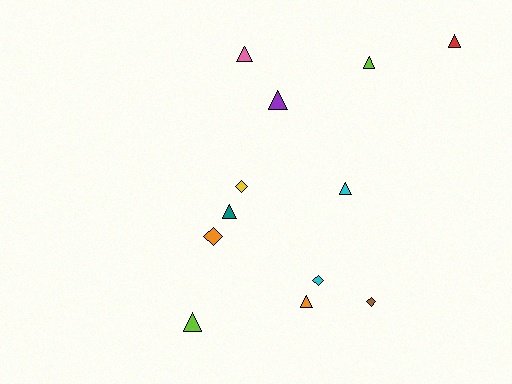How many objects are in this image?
There are 12 objects.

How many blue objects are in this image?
There are no blue objects.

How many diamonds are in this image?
There are 4 diamonds.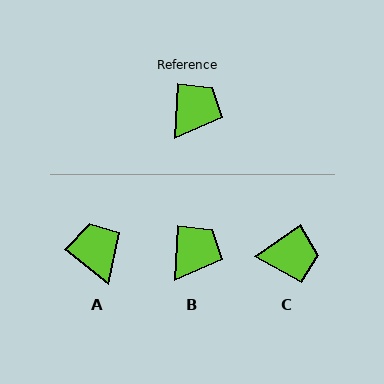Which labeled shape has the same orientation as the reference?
B.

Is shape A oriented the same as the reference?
No, it is off by about 55 degrees.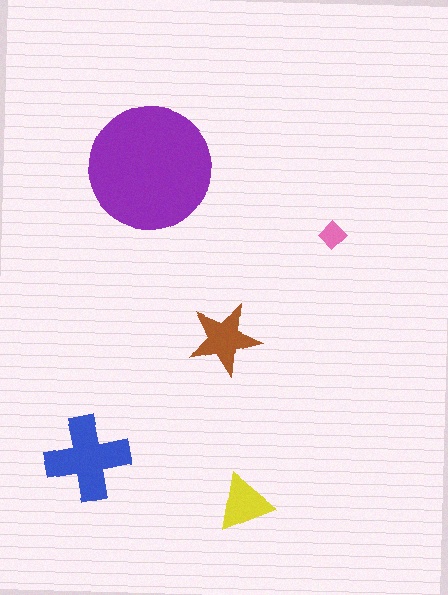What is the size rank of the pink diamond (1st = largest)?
5th.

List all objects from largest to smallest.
The purple circle, the blue cross, the brown star, the yellow triangle, the pink diamond.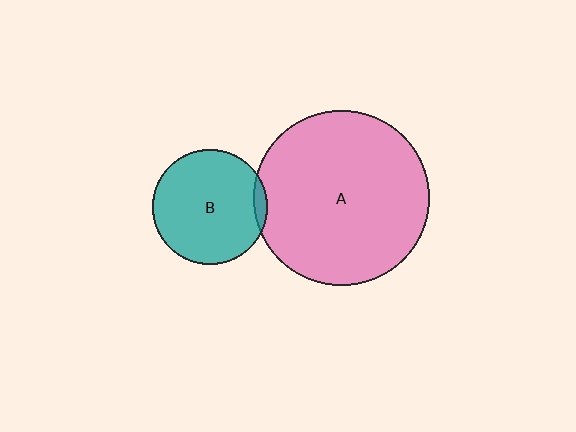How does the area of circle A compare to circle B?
Approximately 2.3 times.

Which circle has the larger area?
Circle A (pink).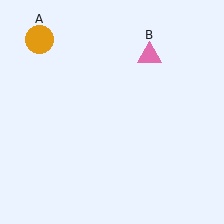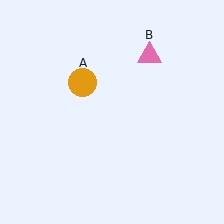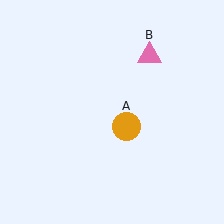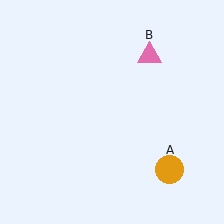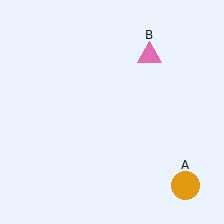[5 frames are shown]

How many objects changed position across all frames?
1 object changed position: orange circle (object A).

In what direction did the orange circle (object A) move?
The orange circle (object A) moved down and to the right.